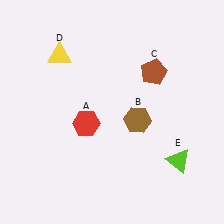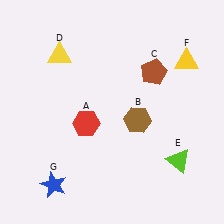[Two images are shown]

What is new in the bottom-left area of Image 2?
A blue star (G) was added in the bottom-left area of Image 2.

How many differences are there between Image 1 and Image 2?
There are 2 differences between the two images.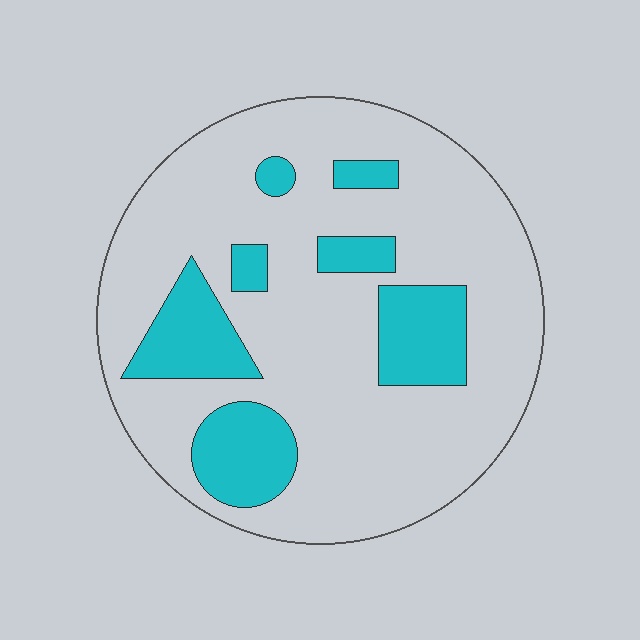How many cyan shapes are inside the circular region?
7.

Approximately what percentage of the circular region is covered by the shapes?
Approximately 20%.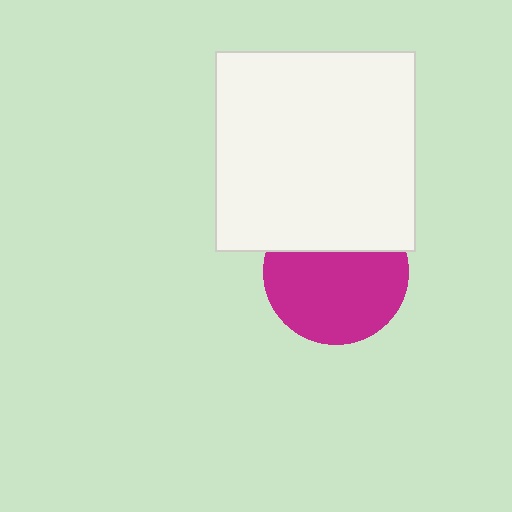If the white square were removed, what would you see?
You would see the complete magenta circle.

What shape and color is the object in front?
The object in front is a white square.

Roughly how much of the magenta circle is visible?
Most of it is visible (roughly 68%).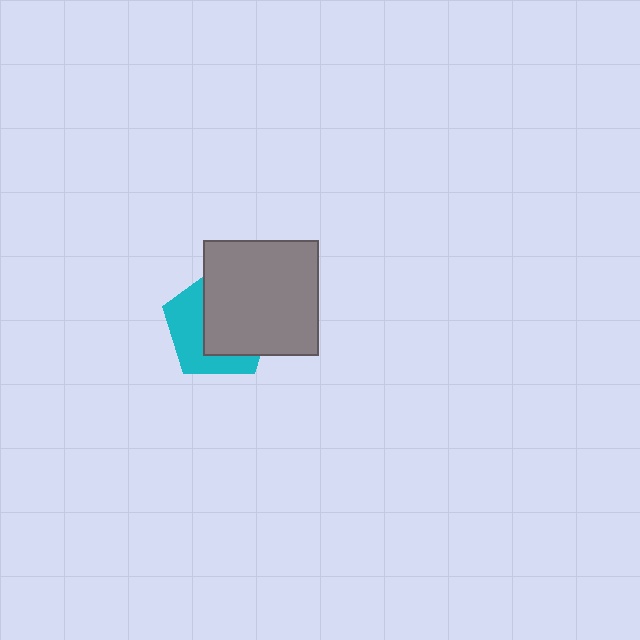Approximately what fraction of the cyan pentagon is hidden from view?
Roughly 57% of the cyan pentagon is hidden behind the gray square.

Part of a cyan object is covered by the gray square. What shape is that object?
It is a pentagon.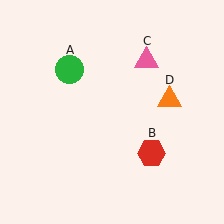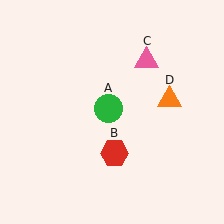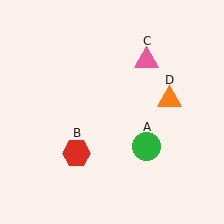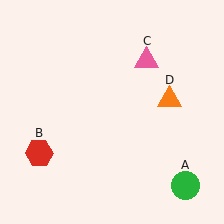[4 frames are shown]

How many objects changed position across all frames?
2 objects changed position: green circle (object A), red hexagon (object B).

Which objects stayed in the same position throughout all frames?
Pink triangle (object C) and orange triangle (object D) remained stationary.